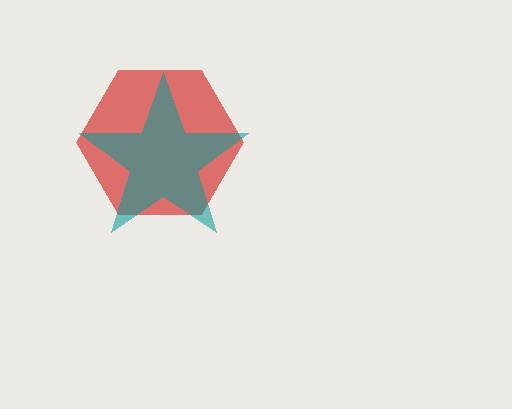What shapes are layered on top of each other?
The layered shapes are: a red hexagon, a teal star.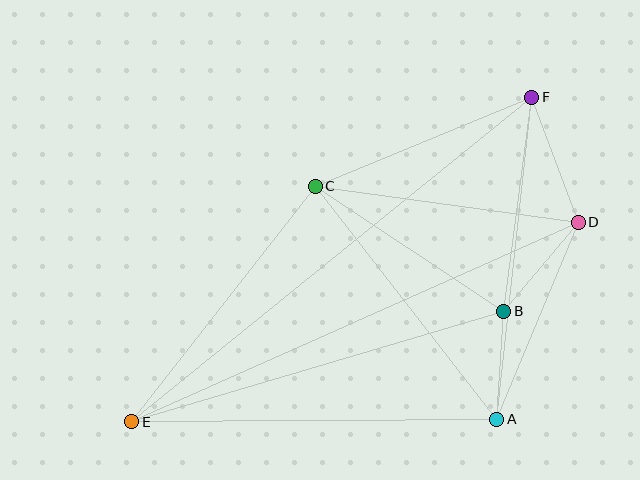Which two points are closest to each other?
Points A and B are closest to each other.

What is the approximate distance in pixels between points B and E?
The distance between B and E is approximately 388 pixels.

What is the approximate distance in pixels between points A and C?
The distance between A and C is approximately 296 pixels.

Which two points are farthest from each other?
Points E and F are farthest from each other.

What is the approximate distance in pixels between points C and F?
The distance between C and F is approximately 234 pixels.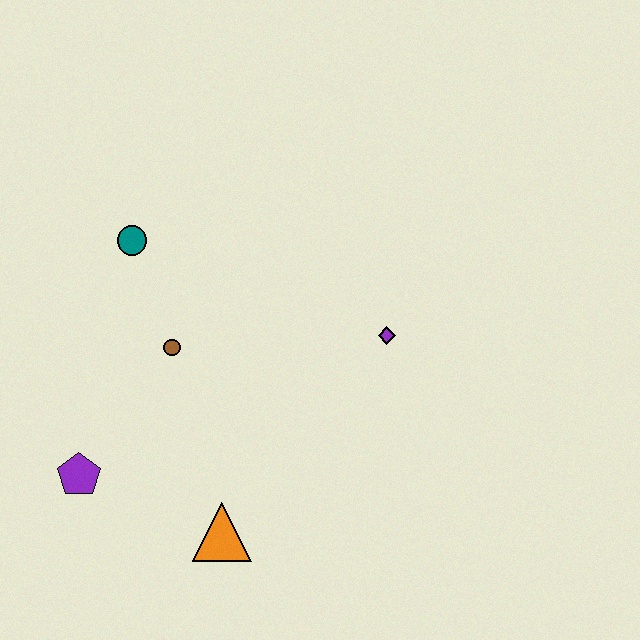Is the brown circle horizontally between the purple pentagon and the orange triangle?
Yes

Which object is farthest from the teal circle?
The orange triangle is farthest from the teal circle.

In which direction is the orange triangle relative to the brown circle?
The orange triangle is below the brown circle.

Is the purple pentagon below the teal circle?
Yes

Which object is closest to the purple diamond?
The brown circle is closest to the purple diamond.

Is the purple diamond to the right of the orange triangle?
Yes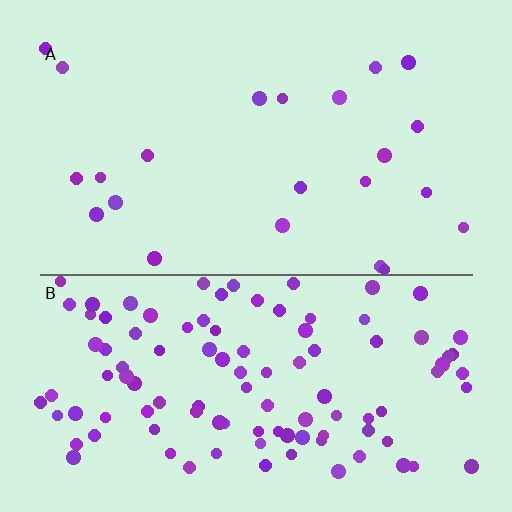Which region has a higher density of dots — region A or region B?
B (the bottom).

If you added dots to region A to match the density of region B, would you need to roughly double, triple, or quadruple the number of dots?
Approximately quadruple.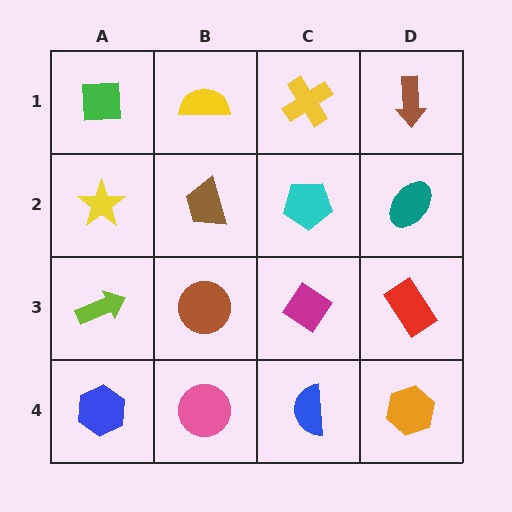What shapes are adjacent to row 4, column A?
A lime arrow (row 3, column A), a pink circle (row 4, column B).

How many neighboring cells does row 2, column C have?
4.